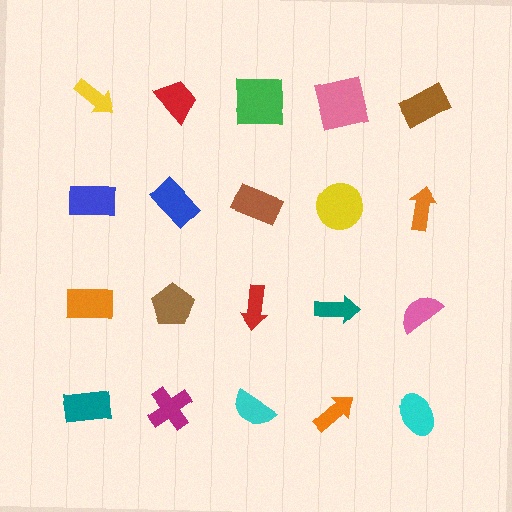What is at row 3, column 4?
A teal arrow.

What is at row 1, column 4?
A pink square.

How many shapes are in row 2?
5 shapes.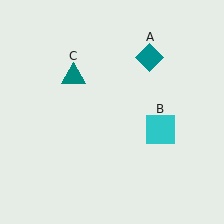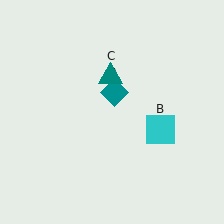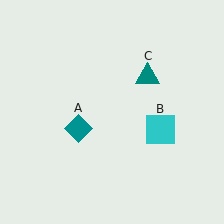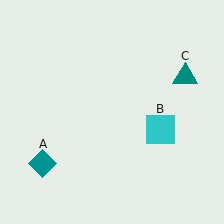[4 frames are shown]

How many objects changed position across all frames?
2 objects changed position: teal diamond (object A), teal triangle (object C).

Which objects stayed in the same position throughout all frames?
Cyan square (object B) remained stationary.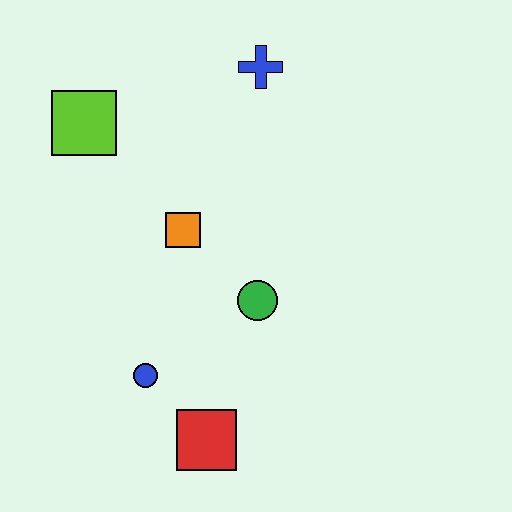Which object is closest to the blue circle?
The red square is closest to the blue circle.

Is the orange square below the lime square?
Yes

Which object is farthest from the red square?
The blue cross is farthest from the red square.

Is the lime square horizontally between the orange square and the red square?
No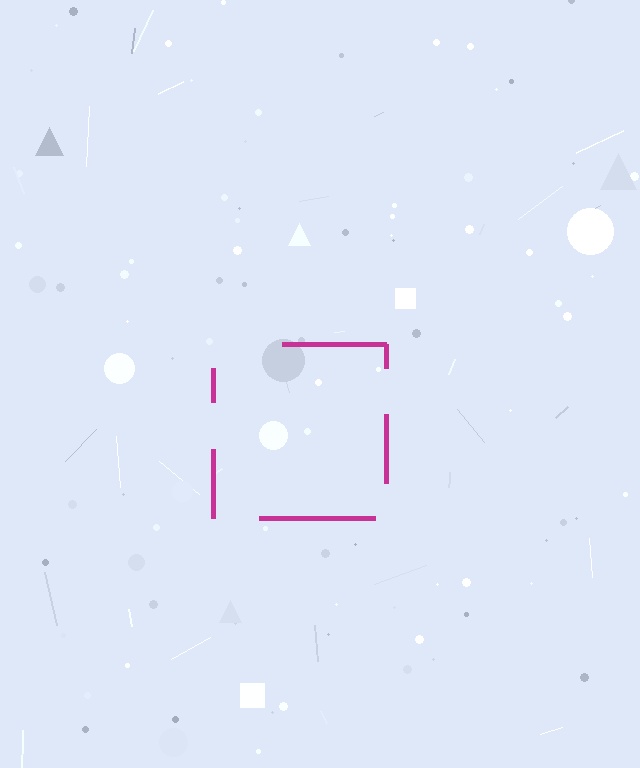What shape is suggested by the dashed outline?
The dashed outline suggests a square.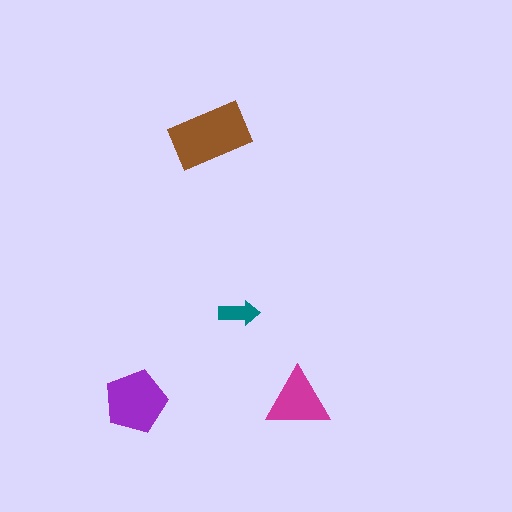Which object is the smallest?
The teal arrow.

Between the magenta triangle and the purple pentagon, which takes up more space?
The purple pentagon.